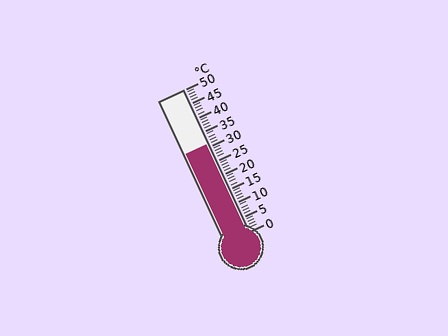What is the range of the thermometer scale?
The thermometer scale ranges from 0°C to 50°C.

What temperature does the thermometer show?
The thermometer shows approximately 31°C.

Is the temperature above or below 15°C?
The temperature is above 15°C.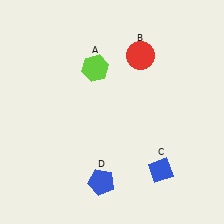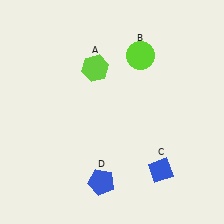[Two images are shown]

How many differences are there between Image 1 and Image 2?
There is 1 difference between the two images.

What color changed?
The circle (B) changed from red in Image 1 to lime in Image 2.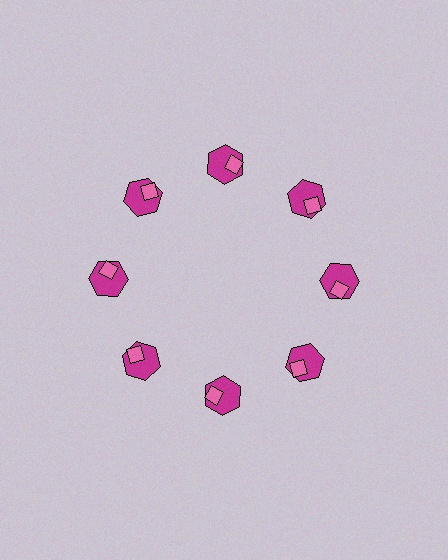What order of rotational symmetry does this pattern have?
This pattern has 8-fold rotational symmetry.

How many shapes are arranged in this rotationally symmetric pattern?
There are 16 shapes, arranged in 8 groups of 2.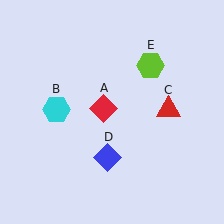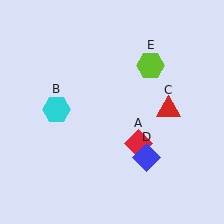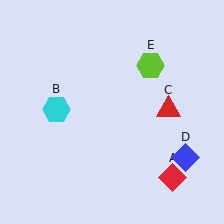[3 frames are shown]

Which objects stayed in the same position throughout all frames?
Cyan hexagon (object B) and red triangle (object C) and lime hexagon (object E) remained stationary.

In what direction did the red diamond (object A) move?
The red diamond (object A) moved down and to the right.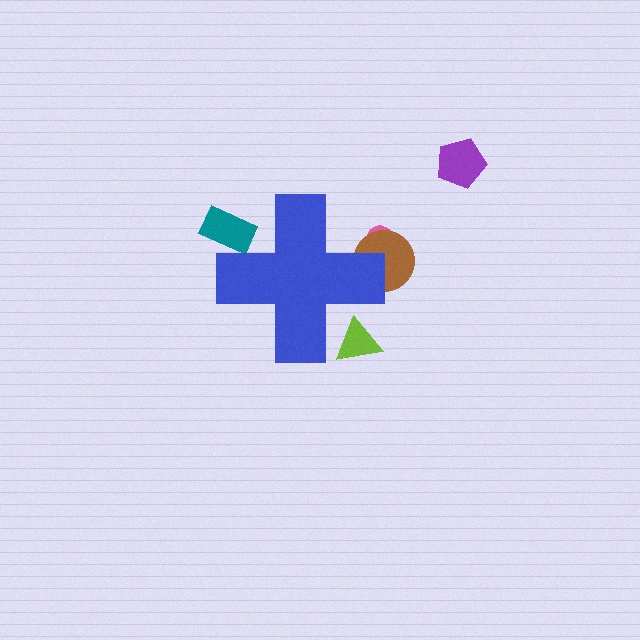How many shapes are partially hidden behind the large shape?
4 shapes are partially hidden.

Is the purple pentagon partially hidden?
No, the purple pentagon is fully visible.